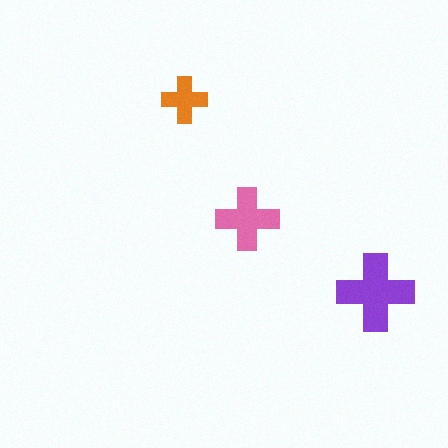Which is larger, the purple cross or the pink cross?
The purple one.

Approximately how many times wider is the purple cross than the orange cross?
About 1.5 times wider.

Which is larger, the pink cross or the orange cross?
The pink one.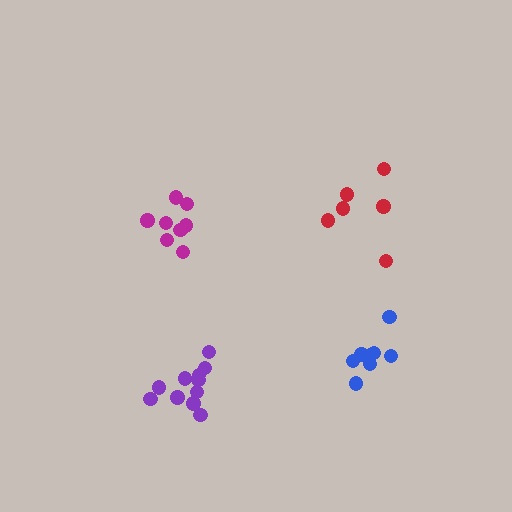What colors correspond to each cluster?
The clusters are colored: red, purple, blue, magenta.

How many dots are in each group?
Group 1: 6 dots, Group 2: 11 dots, Group 3: 8 dots, Group 4: 8 dots (33 total).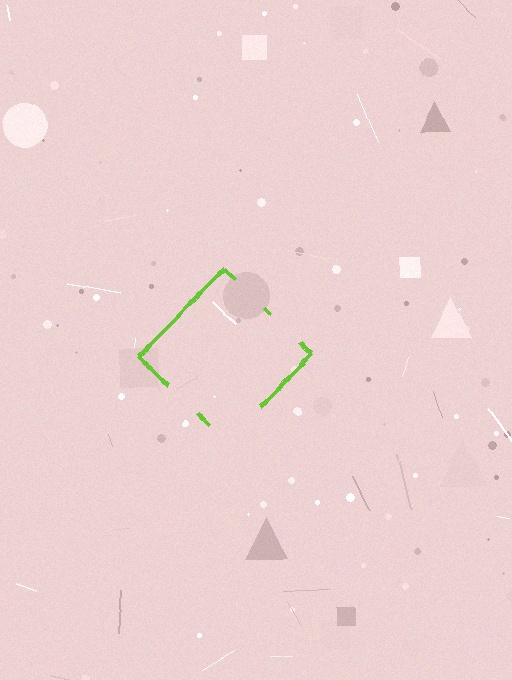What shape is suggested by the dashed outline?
The dashed outline suggests a diamond.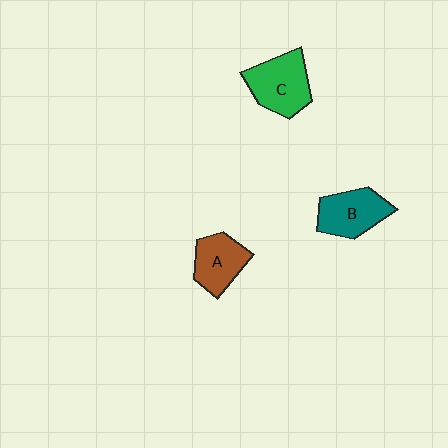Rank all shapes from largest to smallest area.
From largest to smallest: C (green), B (teal), A (brown).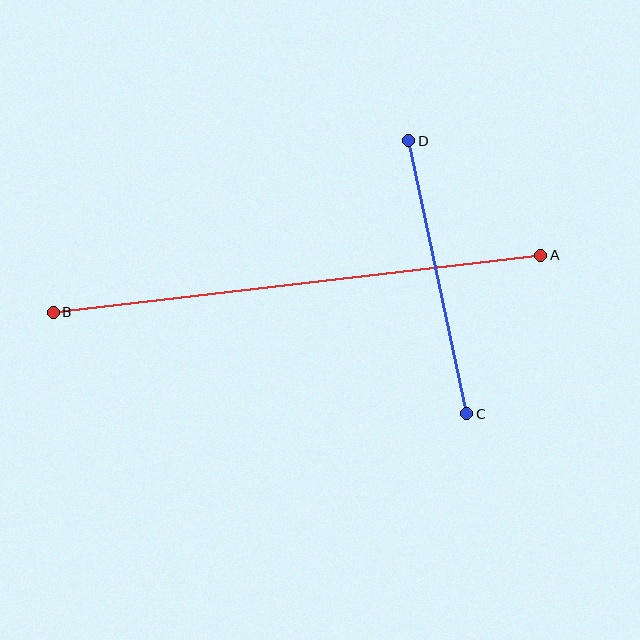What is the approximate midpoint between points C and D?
The midpoint is at approximately (438, 277) pixels.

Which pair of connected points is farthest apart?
Points A and B are farthest apart.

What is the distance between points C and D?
The distance is approximately 279 pixels.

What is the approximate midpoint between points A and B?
The midpoint is at approximately (297, 284) pixels.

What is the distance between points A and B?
The distance is approximately 491 pixels.